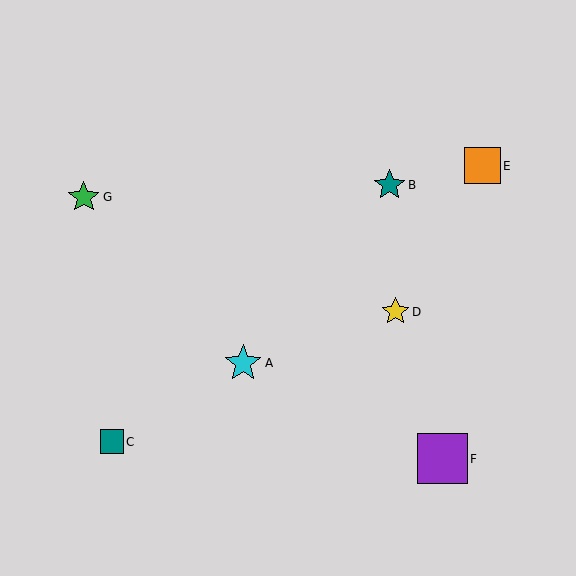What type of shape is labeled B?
Shape B is a teal star.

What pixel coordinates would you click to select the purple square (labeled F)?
Click at (442, 459) to select the purple square F.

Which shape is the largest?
The purple square (labeled F) is the largest.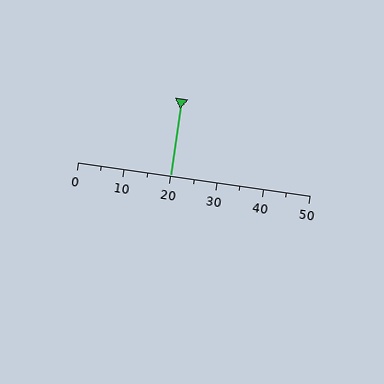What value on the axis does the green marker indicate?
The marker indicates approximately 20.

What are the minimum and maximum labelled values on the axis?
The axis runs from 0 to 50.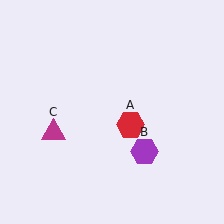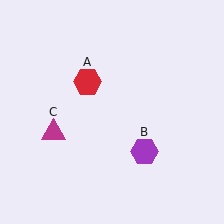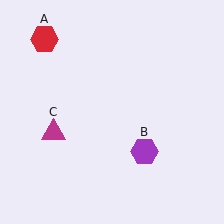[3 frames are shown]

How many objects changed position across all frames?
1 object changed position: red hexagon (object A).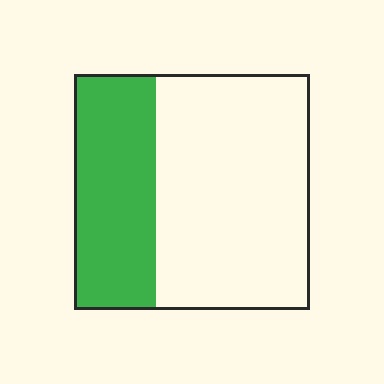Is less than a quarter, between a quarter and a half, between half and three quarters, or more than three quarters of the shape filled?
Between a quarter and a half.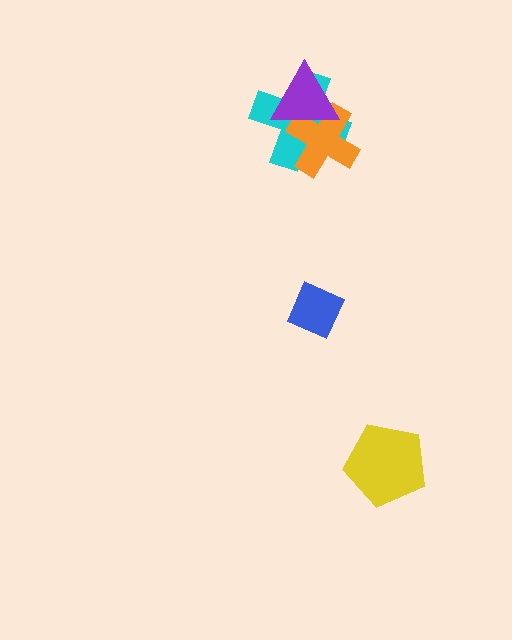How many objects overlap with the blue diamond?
0 objects overlap with the blue diamond.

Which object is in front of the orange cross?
The purple triangle is in front of the orange cross.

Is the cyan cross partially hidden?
Yes, it is partially covered by another shape.